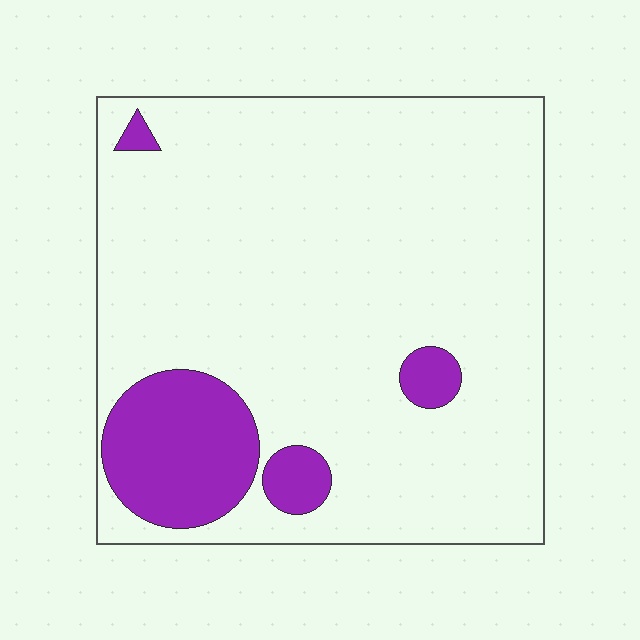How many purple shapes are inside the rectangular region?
4.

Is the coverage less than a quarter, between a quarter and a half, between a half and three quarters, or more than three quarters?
Less than a quarter.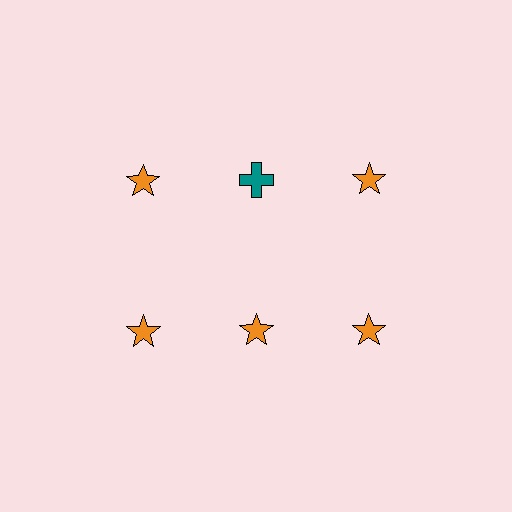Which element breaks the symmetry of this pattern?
The teal cross in the top row, second from left column breaks the symmetry. All other shapes are orange stars.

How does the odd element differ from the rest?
It differs in both color (teal instead of orange) and shape (cross instead of star).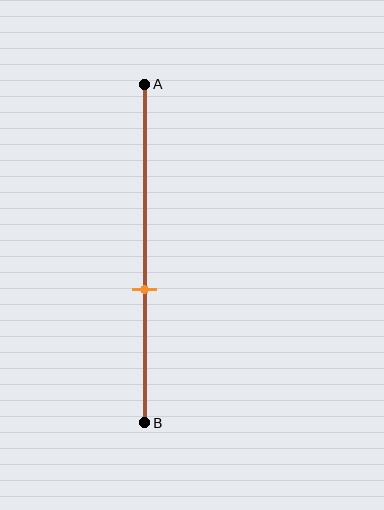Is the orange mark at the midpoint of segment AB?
No, the mark is at about 60% from A, not at the 50% midpoint.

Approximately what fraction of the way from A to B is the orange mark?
The orange mark is approximately 60% of the way from A to B.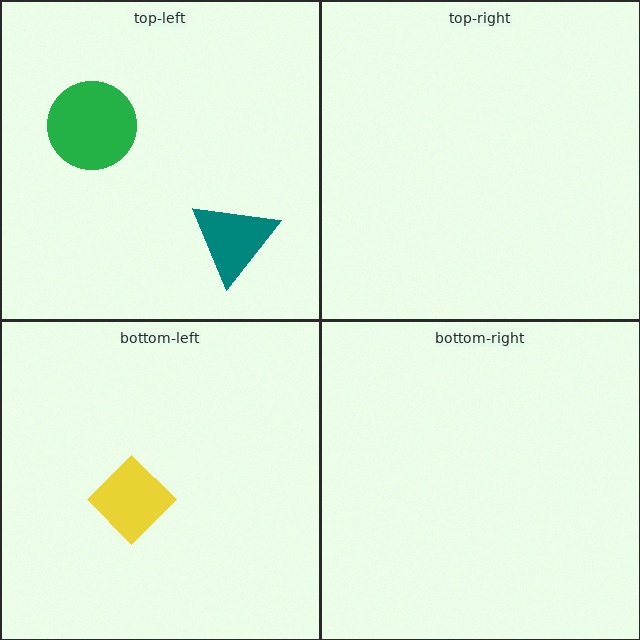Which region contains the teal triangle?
The top-left region.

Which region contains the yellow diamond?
The bottom-left region.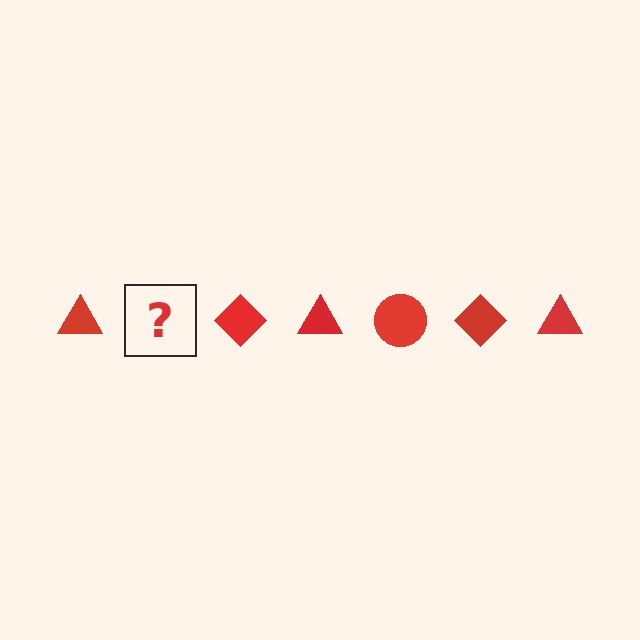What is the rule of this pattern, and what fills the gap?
The rule is that the pattern cycles through triangle, circle, diamond shapes in red. The gap should be filled with a red circle.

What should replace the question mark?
The question mark should be replaced with a red circle.